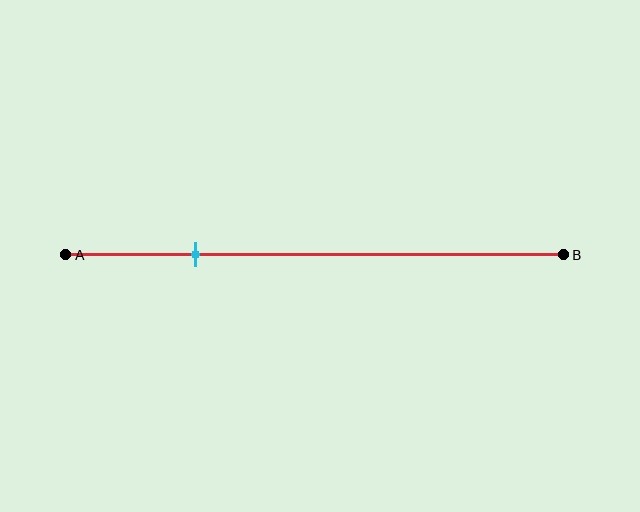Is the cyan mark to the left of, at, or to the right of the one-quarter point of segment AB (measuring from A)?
The cyan mark is approximately at the one-quarter point of segment AB.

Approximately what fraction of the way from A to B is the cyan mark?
The cyan mark is approximately 25% of the way from A to B.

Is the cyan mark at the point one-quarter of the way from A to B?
Yes, the mark is approximately at the one-quarter point.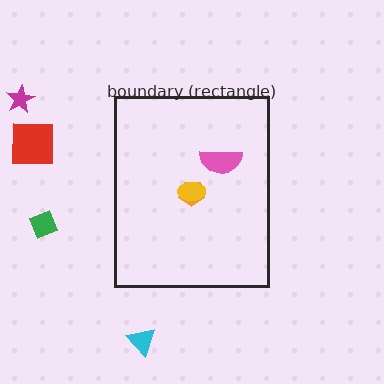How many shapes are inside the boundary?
3 inside, 4 outside.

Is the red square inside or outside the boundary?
Outside.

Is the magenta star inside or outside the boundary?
Outside.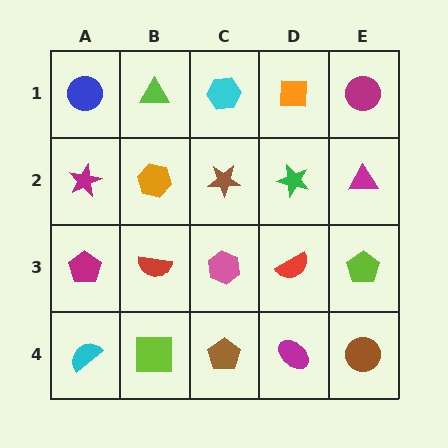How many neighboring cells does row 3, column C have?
4.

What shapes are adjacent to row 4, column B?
A red semicircle (row 3, column B), a cyan semicircle (row 4, column A), a brown pentagon (row 4, column C).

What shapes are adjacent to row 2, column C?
A cyan hexagon (row 1, column C), a pink hexagon (row 3, column C), an orange hexagon (row 2, column B), a green star (row 2, column D).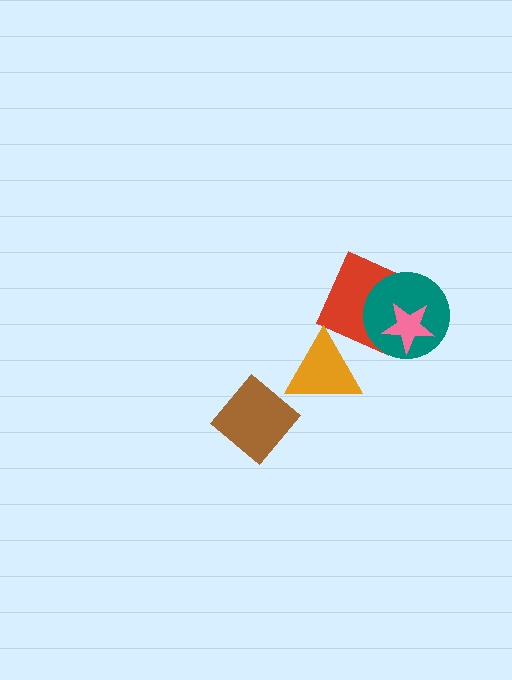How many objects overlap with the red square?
2 objects overlap with the red square.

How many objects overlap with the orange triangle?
0 objects overlap with the orange triangle.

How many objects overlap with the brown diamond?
0 objects overlap with the brown diamond.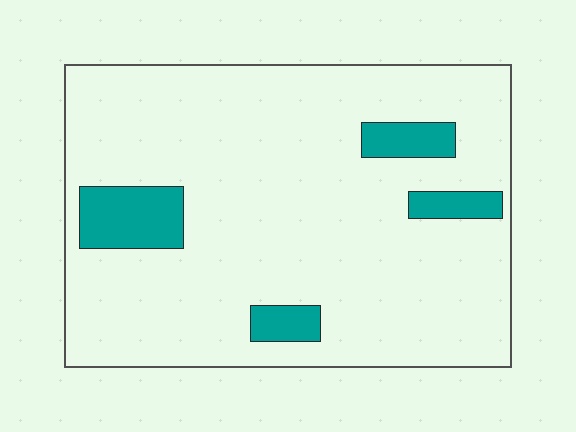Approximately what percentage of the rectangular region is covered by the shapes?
Approximately 10%.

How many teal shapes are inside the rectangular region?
4.